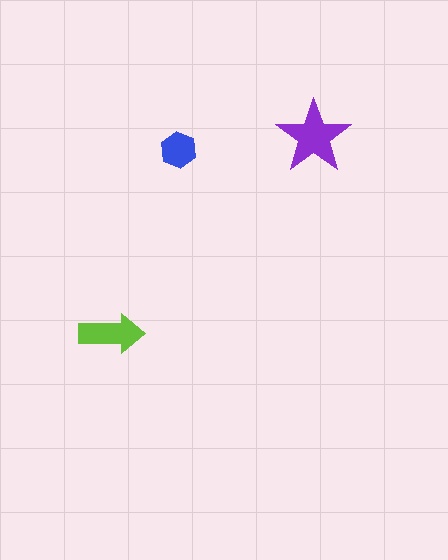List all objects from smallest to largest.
The blue hexagon, the lime arrow, the purple star.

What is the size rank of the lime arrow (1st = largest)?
2nd.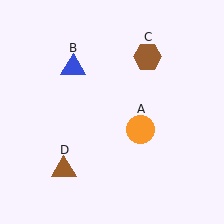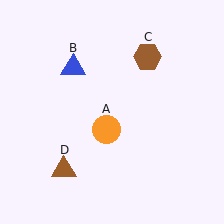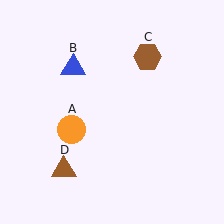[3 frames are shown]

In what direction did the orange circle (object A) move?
The orange circle (object A) moved left.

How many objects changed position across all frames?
1 object changed position: orange circle (object A).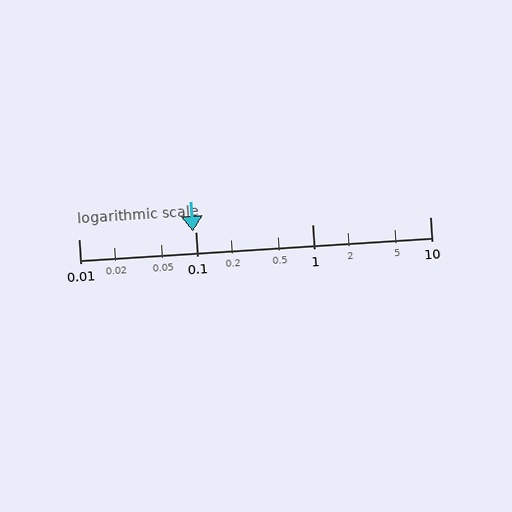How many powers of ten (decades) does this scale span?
The scale spans 3 decades, from 0.01 to 10.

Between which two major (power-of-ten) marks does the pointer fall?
The pointer is between 0.01 and 0.1.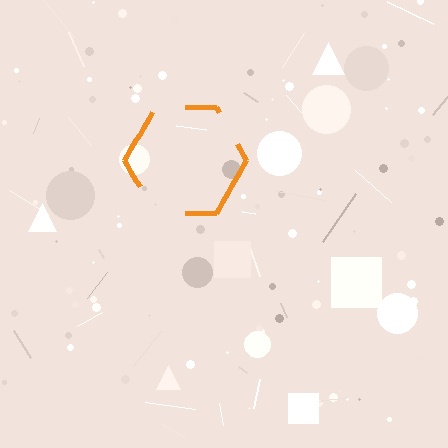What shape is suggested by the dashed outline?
The dashed outline suggests a hexagon.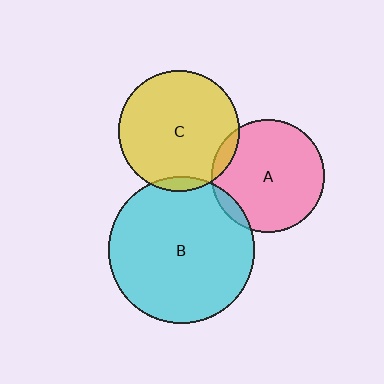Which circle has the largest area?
Circle B (cyan).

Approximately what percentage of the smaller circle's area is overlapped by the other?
Approximately 5%.